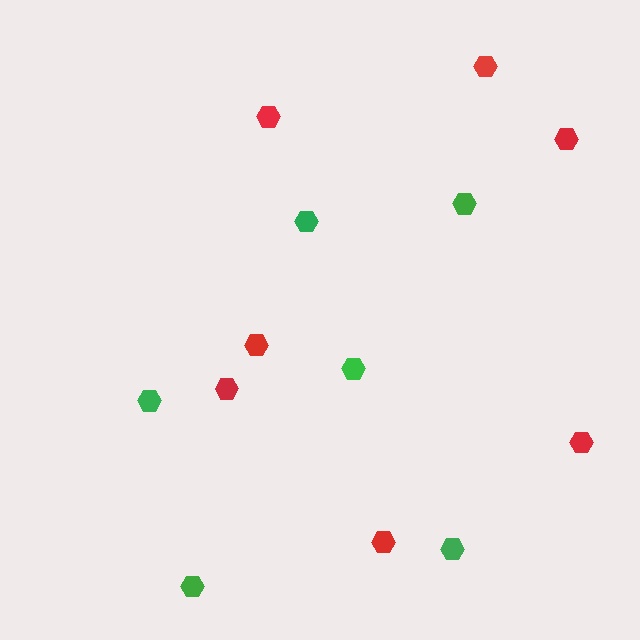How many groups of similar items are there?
There are 2 groups: one group of green hexagons (6) and one group of red hexagons (7).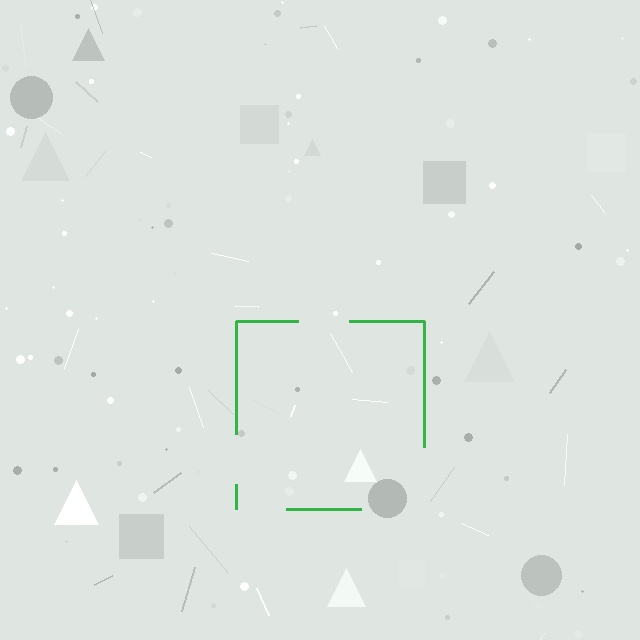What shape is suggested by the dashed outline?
The dashed outline suggests a square.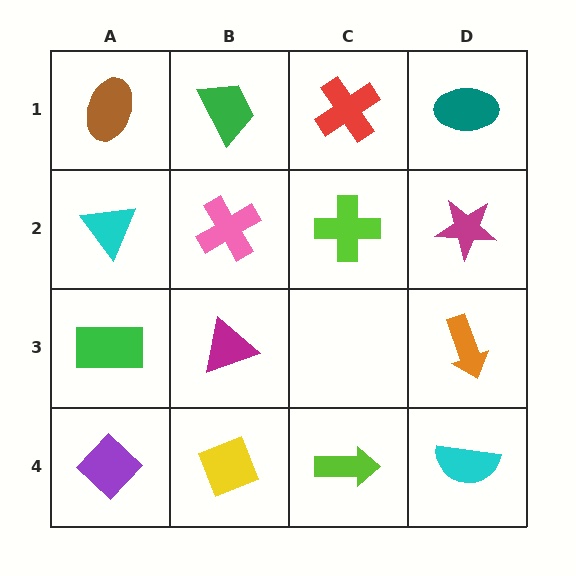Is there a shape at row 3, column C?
No, that cell is empty.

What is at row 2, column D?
A magenta star.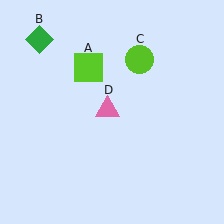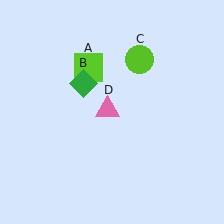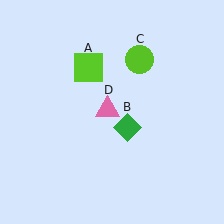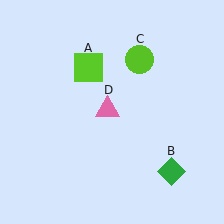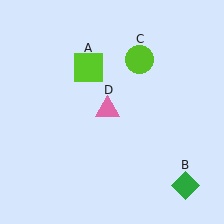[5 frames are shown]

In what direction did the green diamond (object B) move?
The green diamond (object B) moved down and to the right.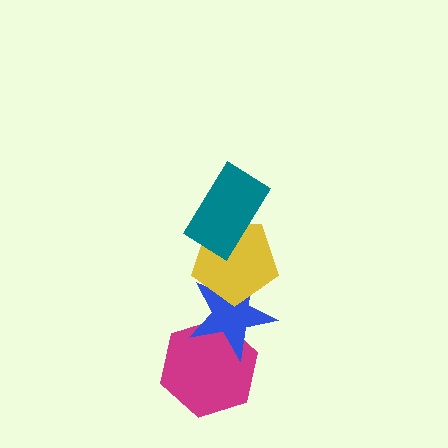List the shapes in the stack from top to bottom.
From top to bottom: the teal rectangle, the yellow pentagon, the blue star, the magenta hexagon.